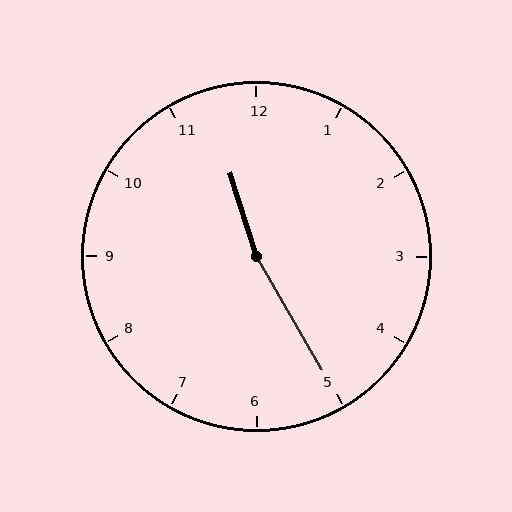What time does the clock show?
11:25.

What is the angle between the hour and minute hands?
Approximately 168 degrees.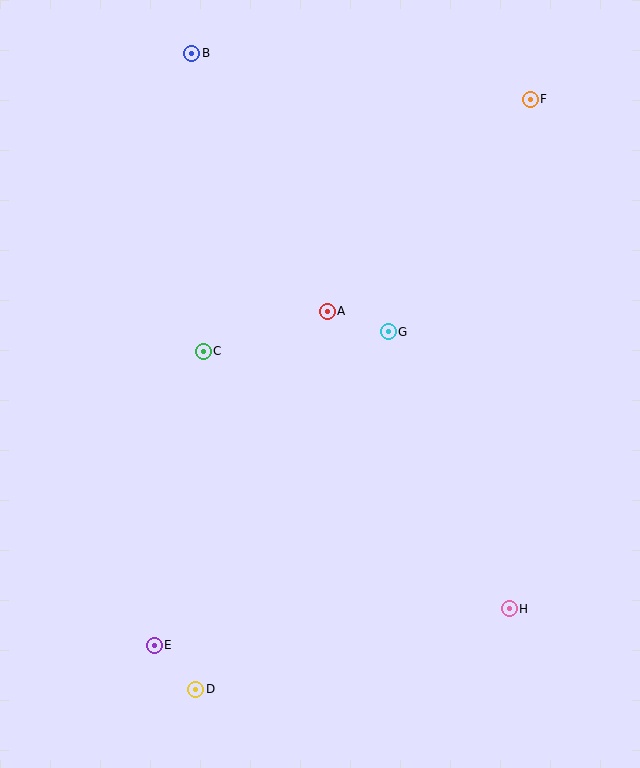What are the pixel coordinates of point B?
Point B is at (192, 53).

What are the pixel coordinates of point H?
Point H is at (509, 609).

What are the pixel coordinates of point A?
Point A is at (327, 311).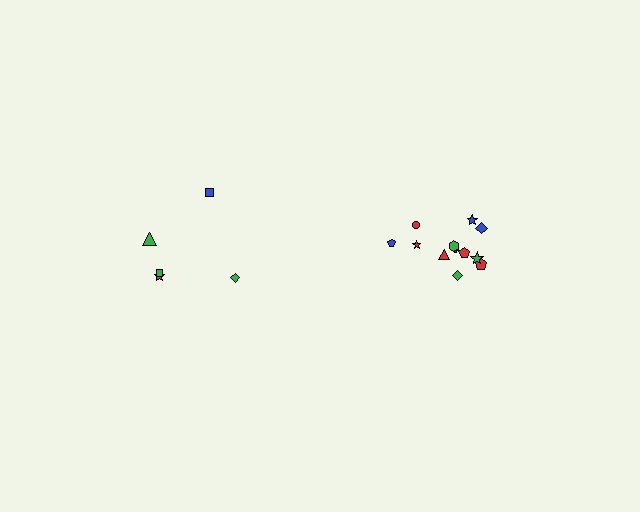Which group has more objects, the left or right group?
The right group.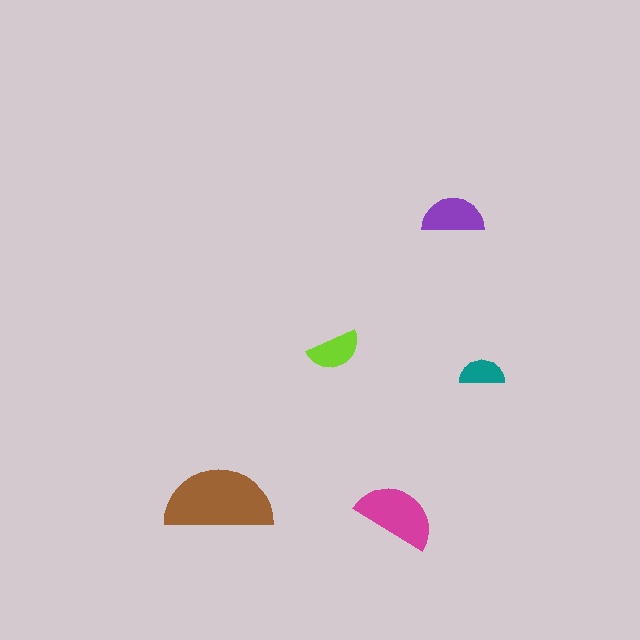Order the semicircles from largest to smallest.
the brown one, the magenta one, the purple one, the lime one, the teal one.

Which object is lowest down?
The magenta semicircle is bottommost.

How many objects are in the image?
There are 5 objects in the image.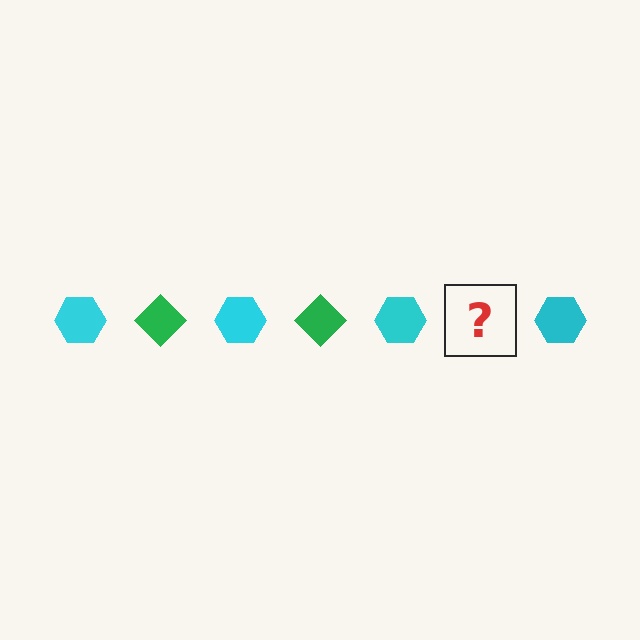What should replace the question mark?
The question mark should be replaced with a green diamond.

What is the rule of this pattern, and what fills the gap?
The rule is that the pattern alternates between cyan hexagon and green diamond. The gap should be filled with a green diamond.